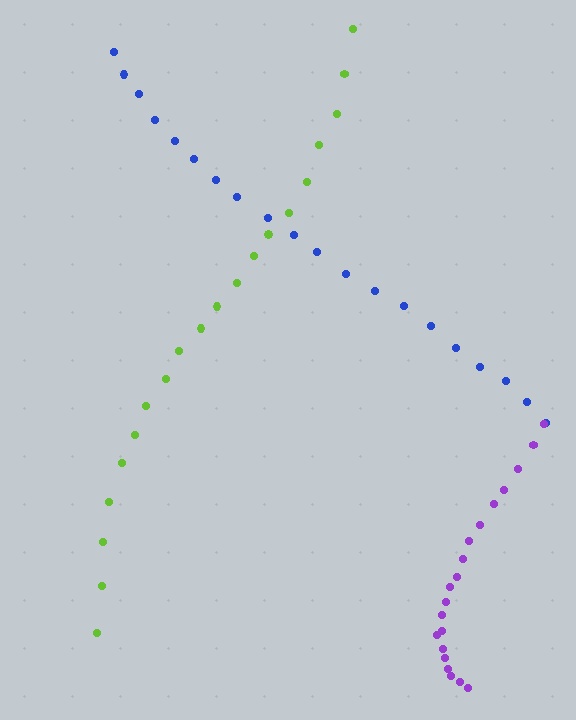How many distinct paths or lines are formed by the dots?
There are 3 distinct paths.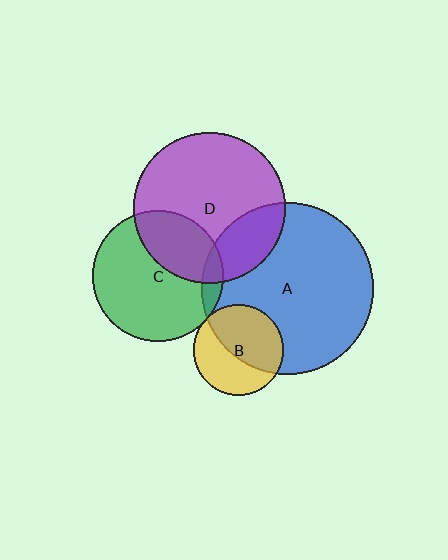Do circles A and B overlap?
Yes.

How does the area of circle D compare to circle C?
Approximately 1.3 times.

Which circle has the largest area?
Circle A (blue).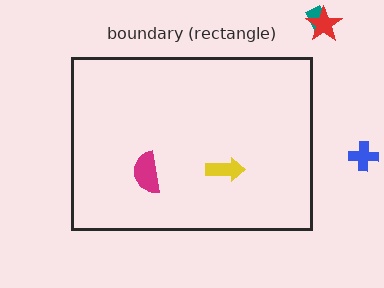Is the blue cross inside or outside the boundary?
Outside.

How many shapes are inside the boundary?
2 inside, 3 outside.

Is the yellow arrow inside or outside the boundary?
Inside.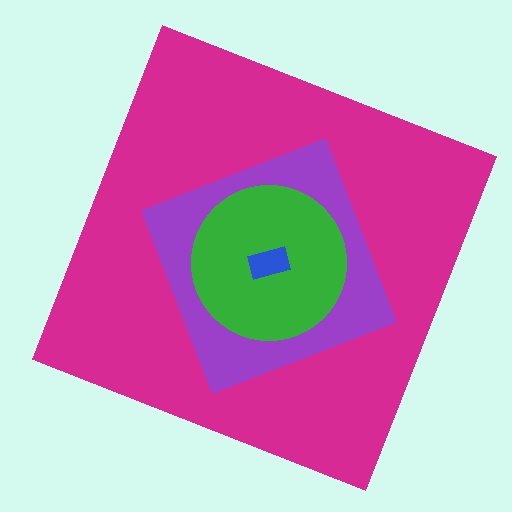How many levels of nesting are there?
4.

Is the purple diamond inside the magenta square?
Yes.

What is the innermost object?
The blue rectangle.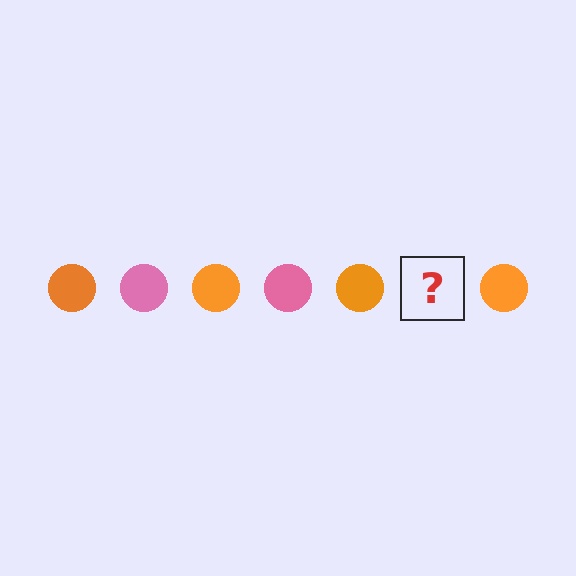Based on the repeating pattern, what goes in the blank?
The blank should be a pink circle.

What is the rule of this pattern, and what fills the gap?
The rule is that the pattern cycles through orange, pink circles. The gap should be filled with a pink circle.